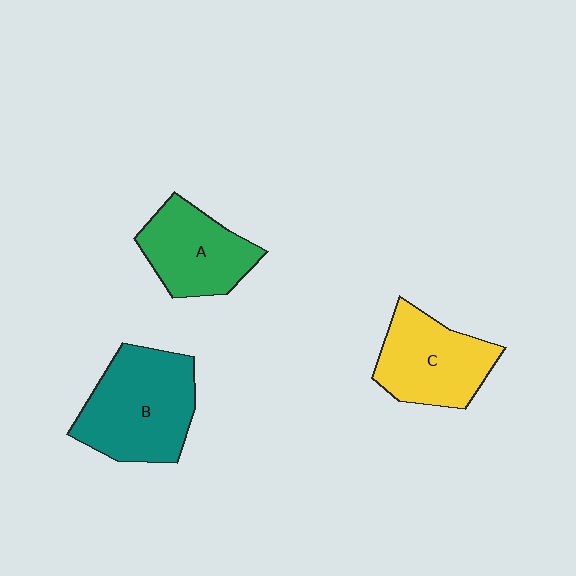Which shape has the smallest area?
Shape A (green).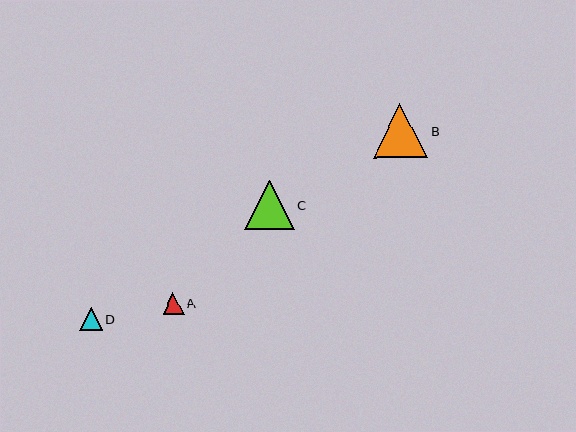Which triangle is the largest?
Triangle B is the largest with a size of approximately 54 pixels.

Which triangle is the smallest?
Triangle A is the smallest with a size of approximately 21 pixels.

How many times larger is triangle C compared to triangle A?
Triangle C is approximately 2.3 times the size of triangle A.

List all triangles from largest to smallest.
From largest to smallest: B, C, D, A.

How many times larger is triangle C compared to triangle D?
Triangle C is approximately 2.2 times the size of triangle D.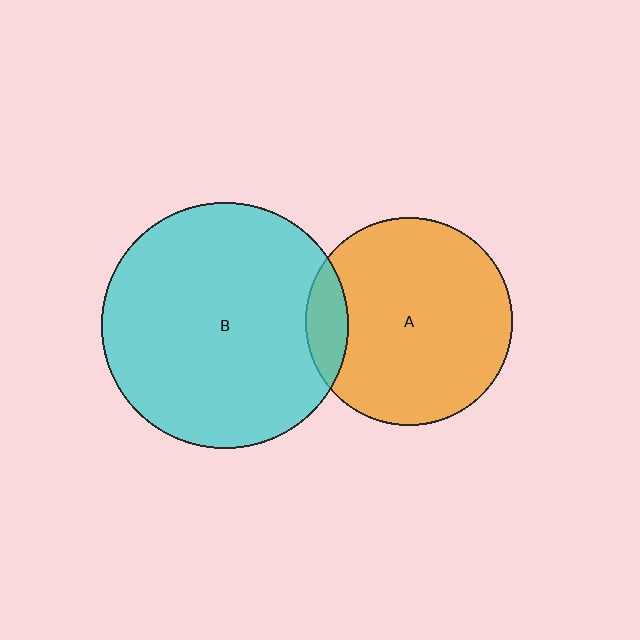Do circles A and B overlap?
Yes.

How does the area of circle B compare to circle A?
Approximately 1.4 times.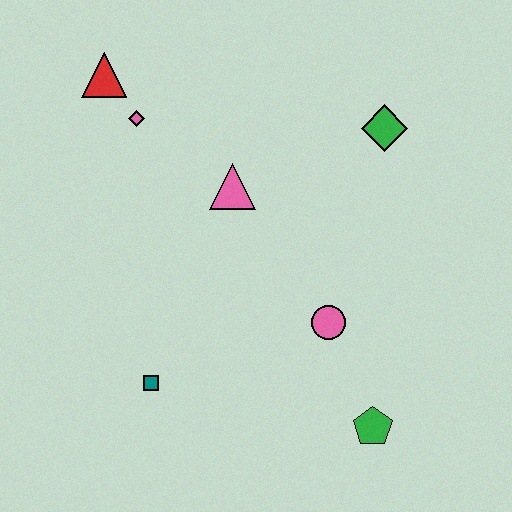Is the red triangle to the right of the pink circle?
No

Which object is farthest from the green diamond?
The teal square is farthest from the green diamond.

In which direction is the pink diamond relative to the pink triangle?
The pink diamond is to the left of the pink triangle.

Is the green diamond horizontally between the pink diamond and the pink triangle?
No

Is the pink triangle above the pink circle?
Yes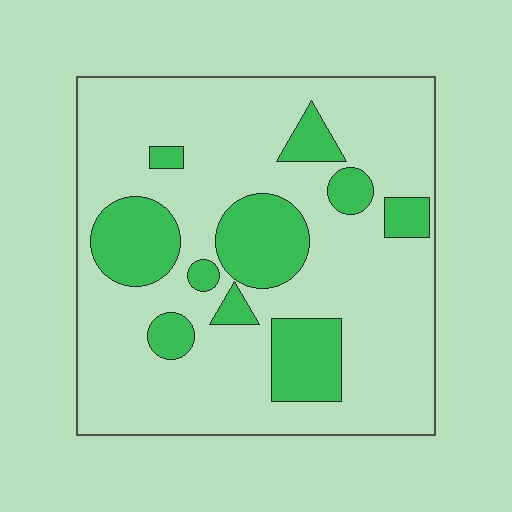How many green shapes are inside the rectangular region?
10.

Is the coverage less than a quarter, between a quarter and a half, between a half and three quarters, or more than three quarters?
Less than a quarter.